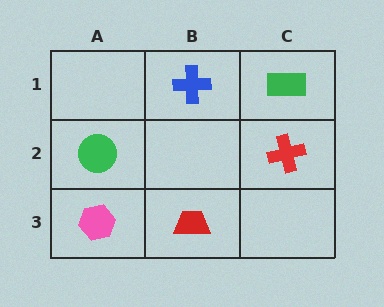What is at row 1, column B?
A blue cross.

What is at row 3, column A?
A pink hexagon.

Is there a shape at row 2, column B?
No, that cell is empty.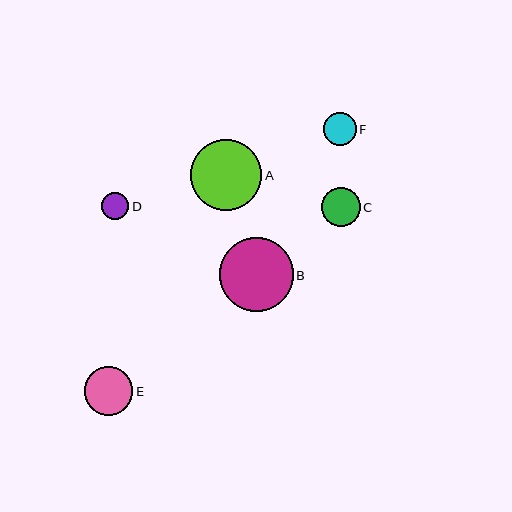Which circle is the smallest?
Circle D is the smallest with a size of approximately 27 pixels.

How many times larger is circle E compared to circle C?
Circle E is approximately 1.2 times the size of circle C.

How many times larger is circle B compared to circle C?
Circle B is approximately 1.9 times the size of circle C.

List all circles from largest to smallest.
From largest to smallest: B, A, E, C, F, D.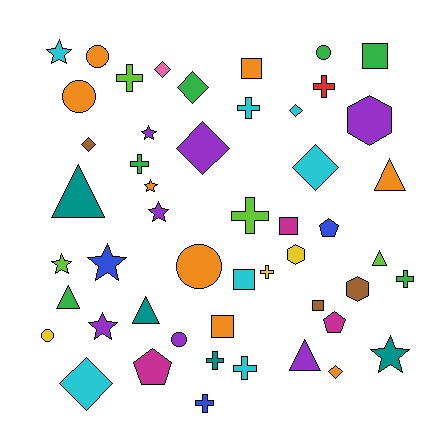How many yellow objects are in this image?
There are 3 yellow objects.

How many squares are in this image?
There are 6 squares.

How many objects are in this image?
There are 50 objects.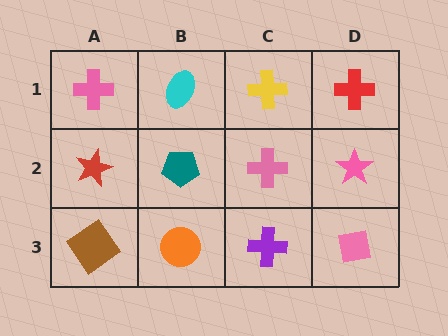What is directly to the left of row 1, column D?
A yellow cross.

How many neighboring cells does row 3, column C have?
3.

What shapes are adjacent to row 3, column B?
A teal pentagon (row 2, column B), a brown diamond (row 3, column A), a purple cross (row 3, column C).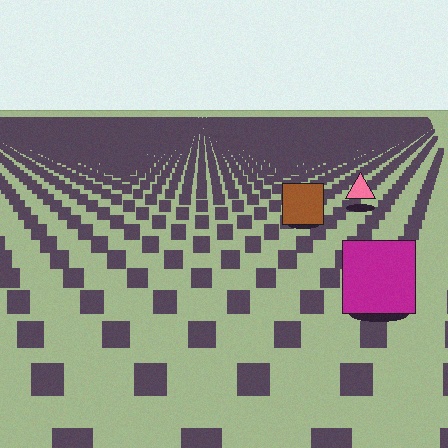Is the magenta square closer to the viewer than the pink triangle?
Yes. The magenta square is closer — you can tell from the texture gradient: the ground texture is coarser near it.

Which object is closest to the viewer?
The magenta square is closest. The texture marks near it are larger and more spread out.